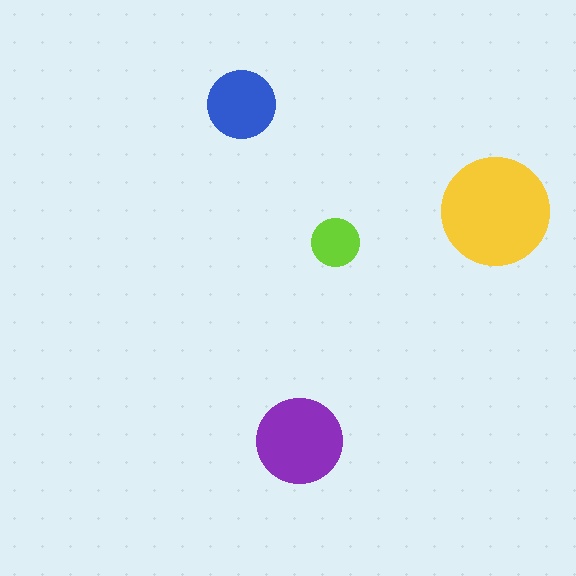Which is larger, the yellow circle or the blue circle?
The yellow one.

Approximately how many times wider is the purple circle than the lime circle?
About 2 times wider.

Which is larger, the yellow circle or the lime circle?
The yellow one.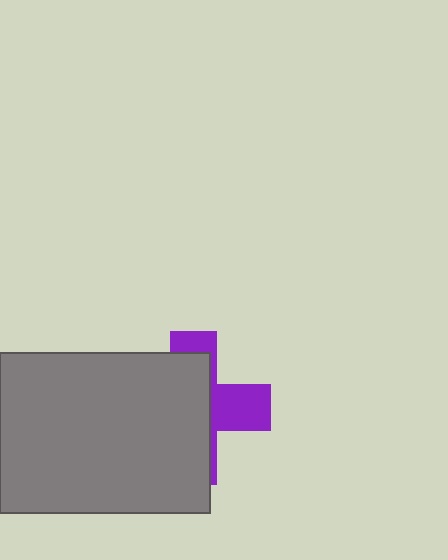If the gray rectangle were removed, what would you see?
You would see the complete purple cross.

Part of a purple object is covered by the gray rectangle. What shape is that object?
It is a cross.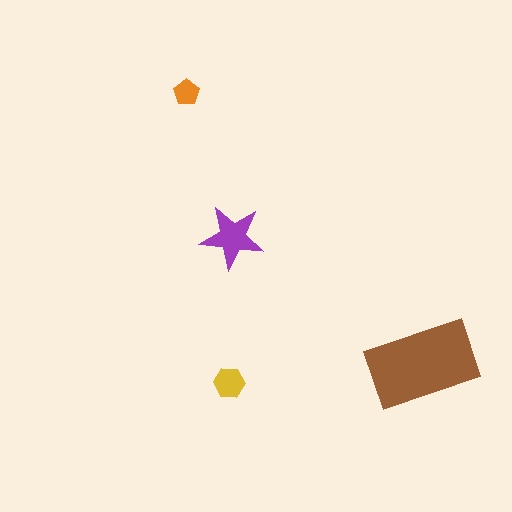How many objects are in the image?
There are 4 objects in the image.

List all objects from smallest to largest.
The orange pentagon, the yellow hexagon, the purple star, the brown rectangle.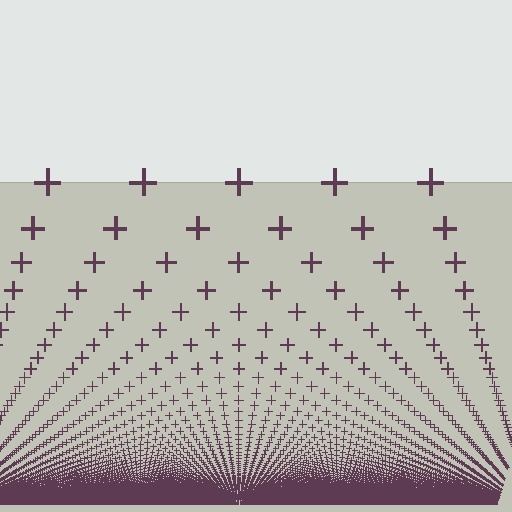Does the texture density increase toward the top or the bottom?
Density increases toward the bottom.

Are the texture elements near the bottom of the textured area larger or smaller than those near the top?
Smaller. The gradient is inverted — elements near the bottom are smaller and denser.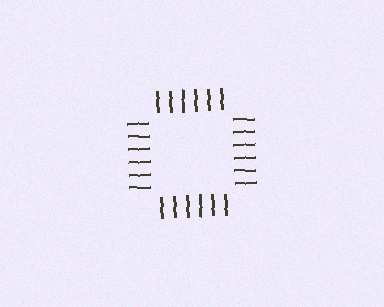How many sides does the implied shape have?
4 sides — the line-ends trace a square.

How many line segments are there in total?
24 — 6 along each of the 4 edges.